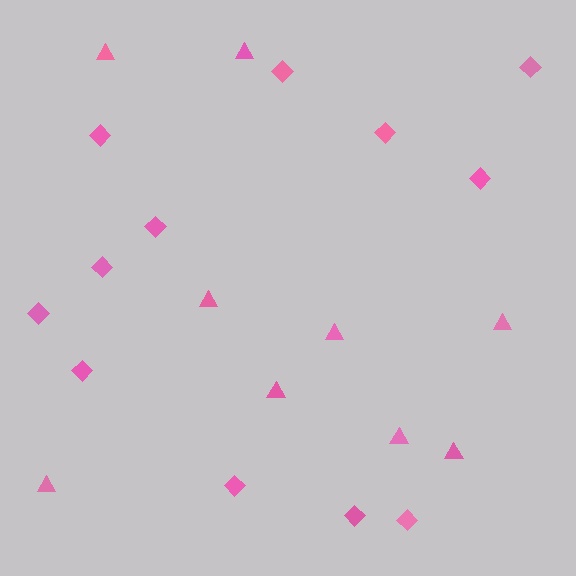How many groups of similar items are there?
There are 2 groups: one group of triangles (9) and one group of diamonds (12).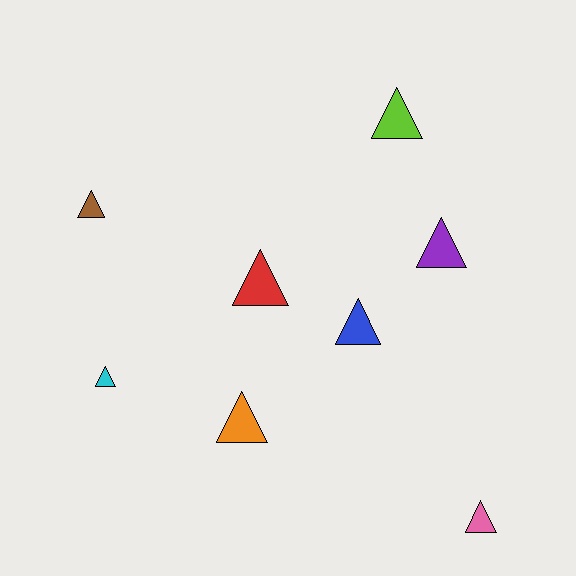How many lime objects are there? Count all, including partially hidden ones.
There is 1 lime object.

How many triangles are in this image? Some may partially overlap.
There are 8 triangles.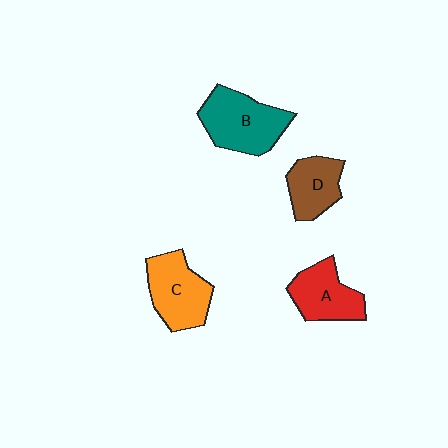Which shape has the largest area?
Shape B (teal).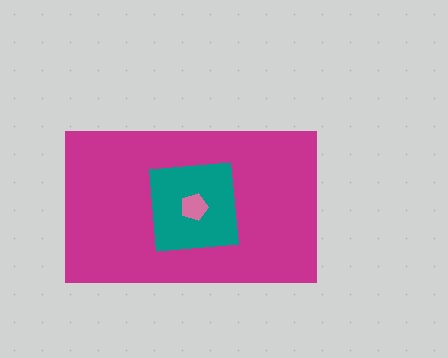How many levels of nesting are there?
3.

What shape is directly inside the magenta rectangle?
The teal square.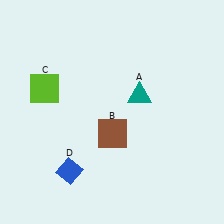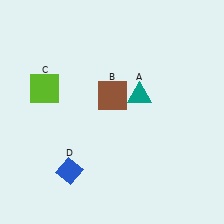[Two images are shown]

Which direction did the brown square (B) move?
The brown square (B) moved up.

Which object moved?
The brown square (B) moved up.